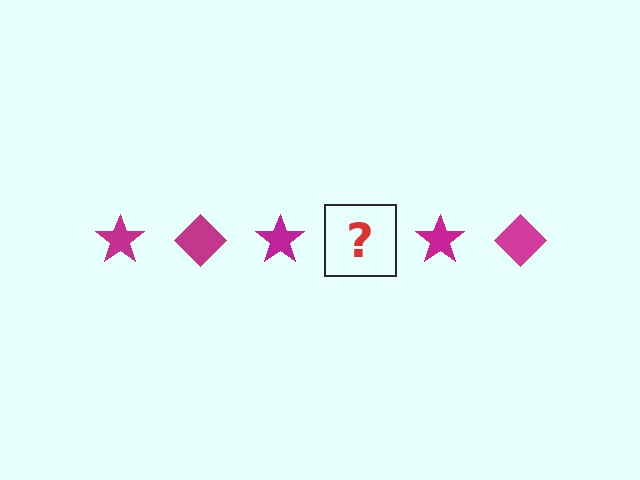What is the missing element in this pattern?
The missing element is a magenta diamond.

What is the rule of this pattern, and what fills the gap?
The rule is that the pattern cycles through star, diamond shapes in magenta. The gap should be filled with a magenta diamond.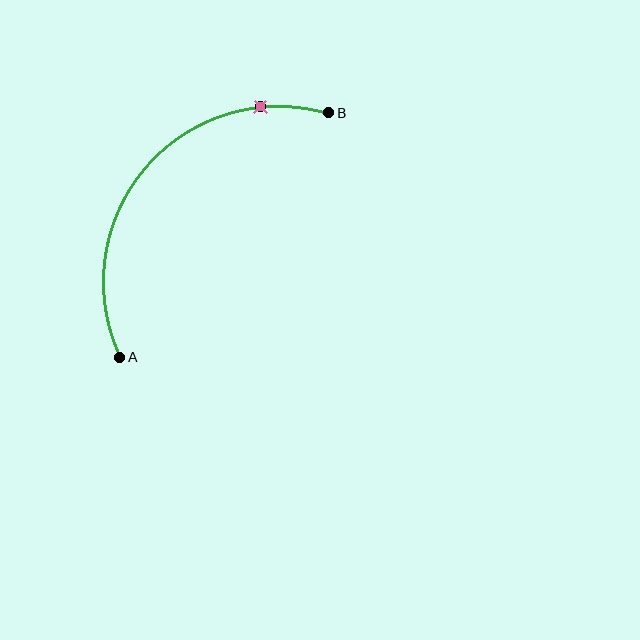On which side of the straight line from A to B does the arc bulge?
The arc bulges above and to the left of the straight line connecting A and B.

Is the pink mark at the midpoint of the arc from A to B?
No. The pink mark lies on the arc but is closer to endpoint B. The arc midpoint would be at the point on the curve equidistant along the arc from both A and B.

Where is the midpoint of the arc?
The arc midpoint is the point on the curve farthest from the straight line joining A and B. It sits above and to the left of that line.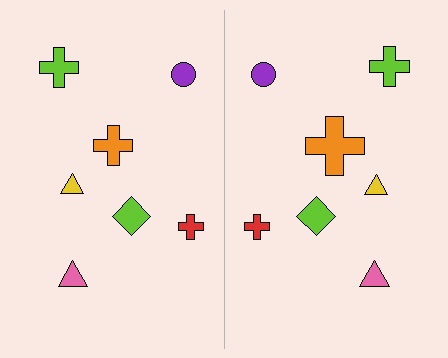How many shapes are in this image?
There are 14 shapes in this image.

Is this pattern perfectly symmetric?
No, the pattern is not perfectly symmetric. The orange cross on the right side has a different size than its mirror counterpart.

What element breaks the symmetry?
The orange cross on the right side has a different size than its mirror counterpart.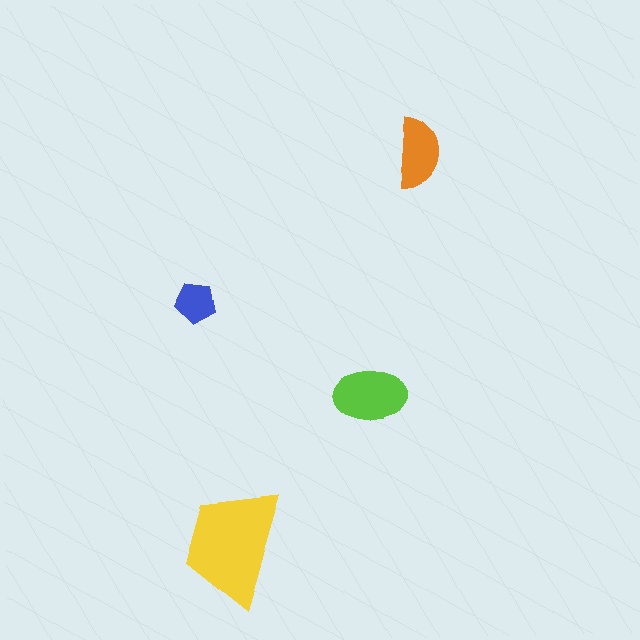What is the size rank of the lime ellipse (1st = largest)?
2nd.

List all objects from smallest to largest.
The blue pentagon, the orange semicircle, the lime ellipse, the yellow trapezoid.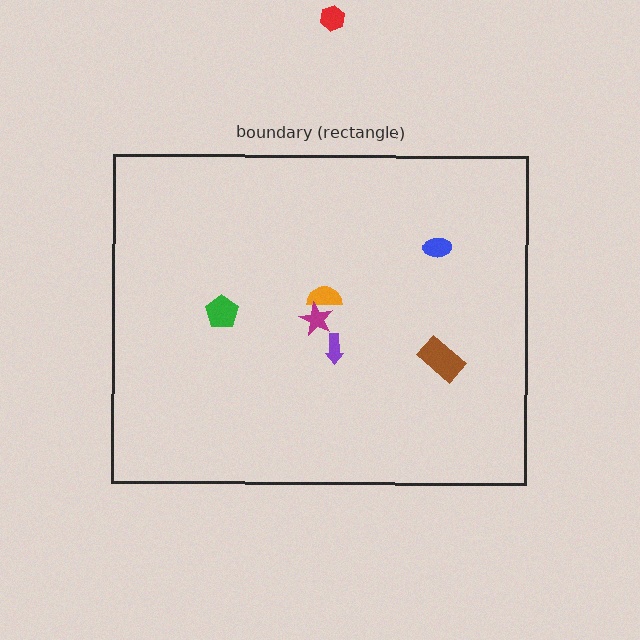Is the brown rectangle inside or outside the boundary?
Inside.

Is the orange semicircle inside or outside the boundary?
Inside.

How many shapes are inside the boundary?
6 inside, 1 outside.